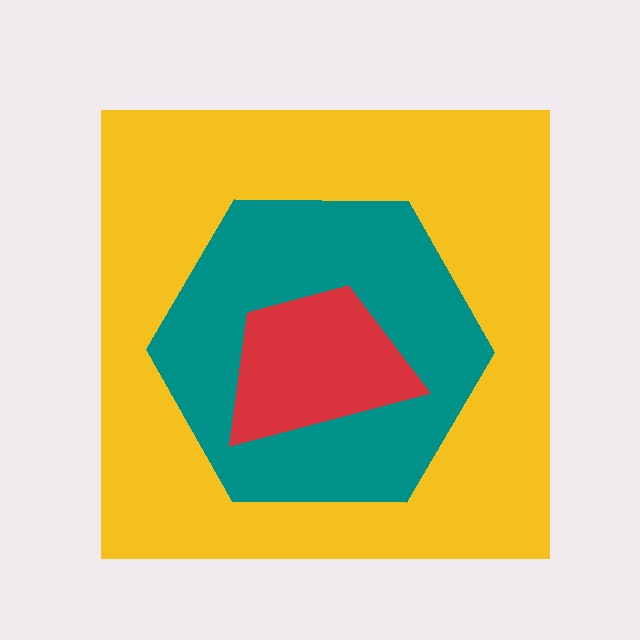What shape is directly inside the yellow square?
The teal hexagon.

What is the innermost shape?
The red trapezoid.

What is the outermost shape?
The yellow square.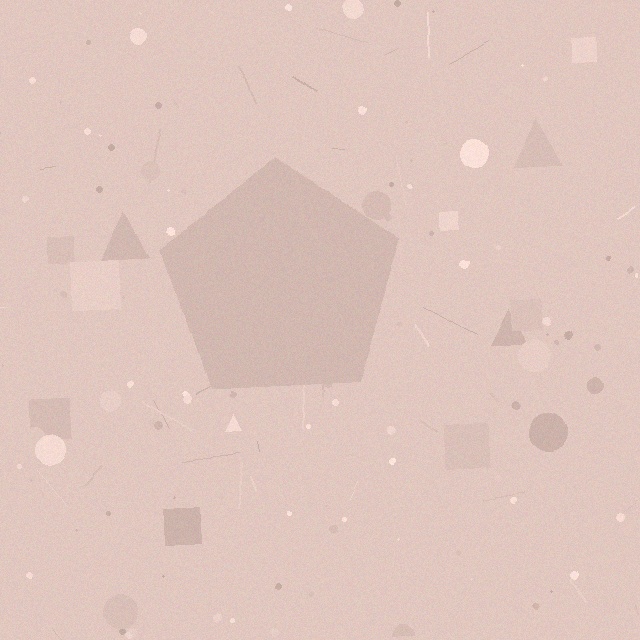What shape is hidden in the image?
A pentagon is hidden in the image.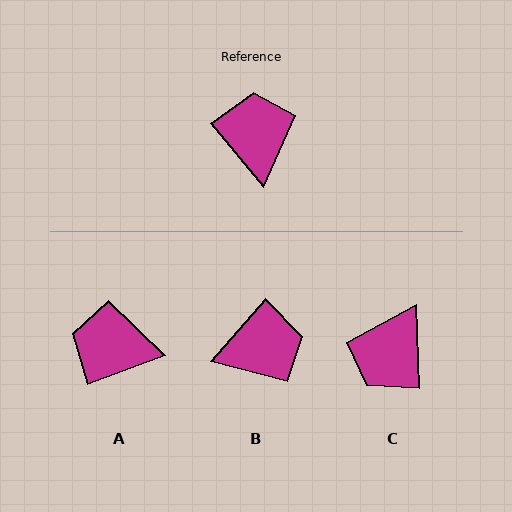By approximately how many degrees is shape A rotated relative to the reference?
Approximately 71 degrees counter-clockwise.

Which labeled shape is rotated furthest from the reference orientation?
C, about 142 degrees away.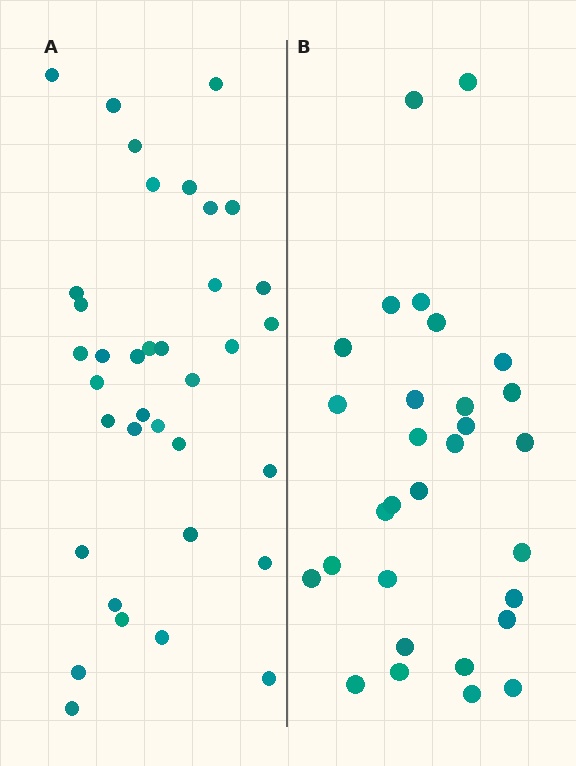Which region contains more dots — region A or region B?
Region A (the left region) has more dots.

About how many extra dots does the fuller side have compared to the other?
Region A has about 6 more dots than region B.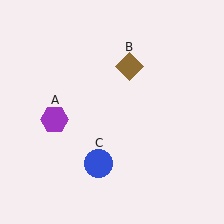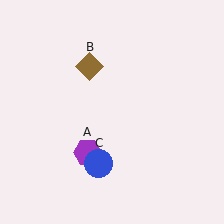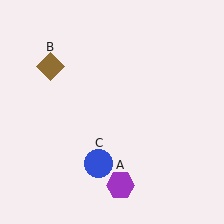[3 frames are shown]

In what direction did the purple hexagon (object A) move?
The purple hexagon (object A) moved down and to the right.